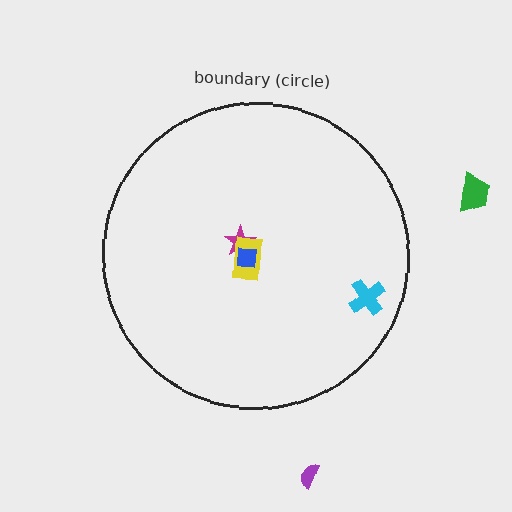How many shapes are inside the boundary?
4 inside, 2 outside.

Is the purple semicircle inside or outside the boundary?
Outside.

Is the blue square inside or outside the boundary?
Inside.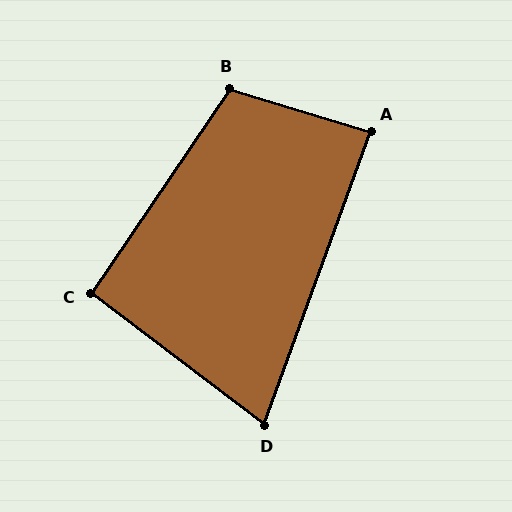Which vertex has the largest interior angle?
B, at approximately 107 degrees.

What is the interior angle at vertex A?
Approximately 87 degrees (approximately right).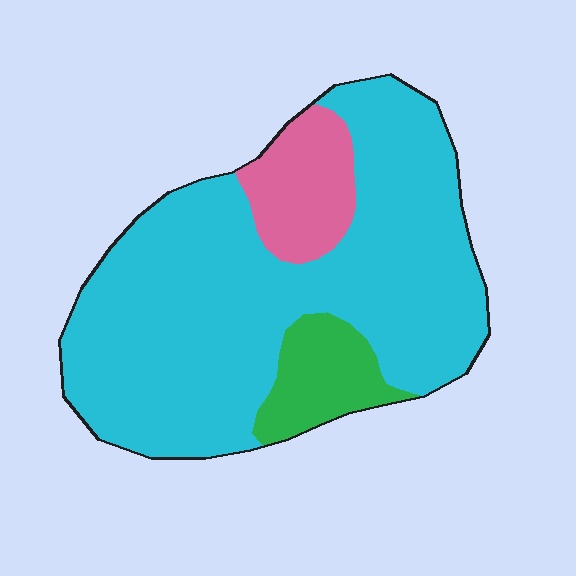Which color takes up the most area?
Cyan, at roughly 80%.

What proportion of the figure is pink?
Pink covers about 10% of the figure.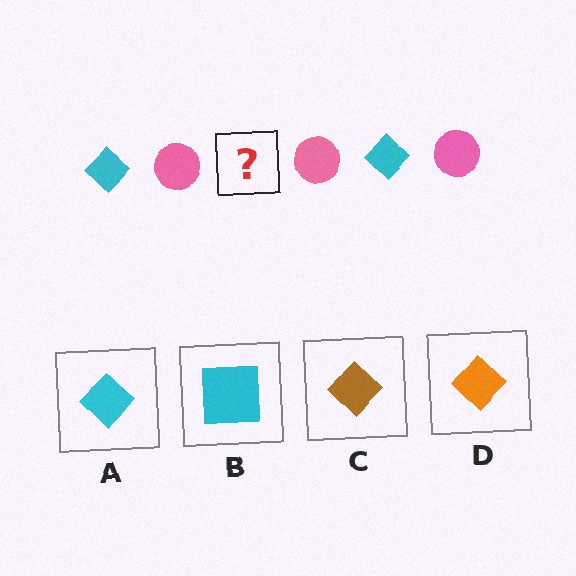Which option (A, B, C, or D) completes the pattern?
A.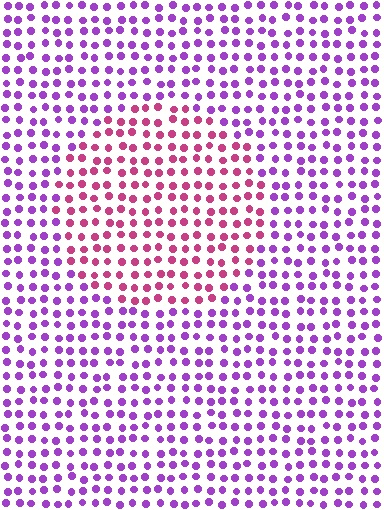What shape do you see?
I see a circle.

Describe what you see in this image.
The image is filled with small purple elements in a uniform arrangement. A circle-shaped region is visible where the elements are tinted to a slightly different hue, forming a subtle color boundary.